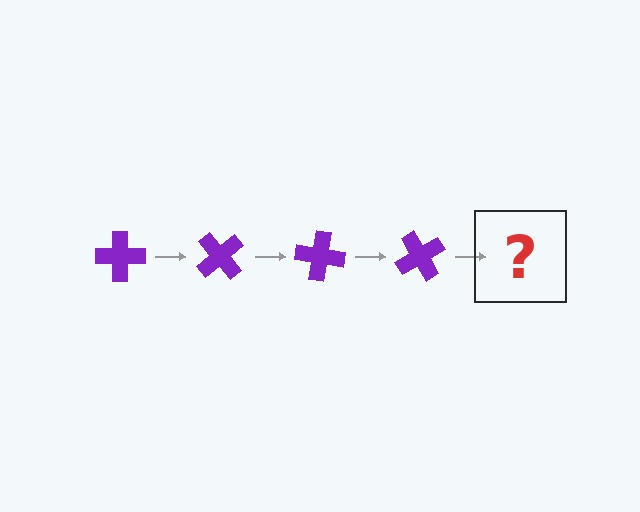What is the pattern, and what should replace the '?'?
The pattern is that the cross rotates 50 degrees each step. The '?' should be a purple cross rotated 200 degrees.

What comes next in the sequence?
The next element should be a purple cross rotated 200 degrees.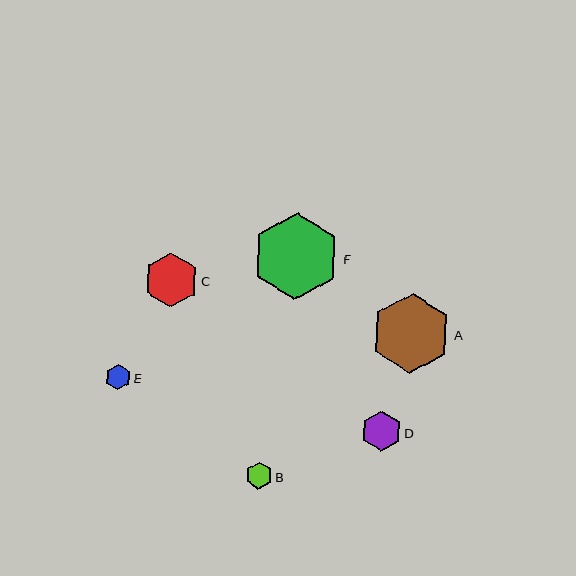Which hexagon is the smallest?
Hexagon E is the smallest with a size of approximately 25 pixels.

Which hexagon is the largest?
Hexagon F is the largest with a size of approximately 88 pixels.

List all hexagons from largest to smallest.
From largest to smallest: F, A, C, D, B, E.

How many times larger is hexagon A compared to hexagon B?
Hexagon A is approximately 3.0 times the size of hexagon B.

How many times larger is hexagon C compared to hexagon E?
Hexagon C is approximately 2.2 times the size of hexagon E.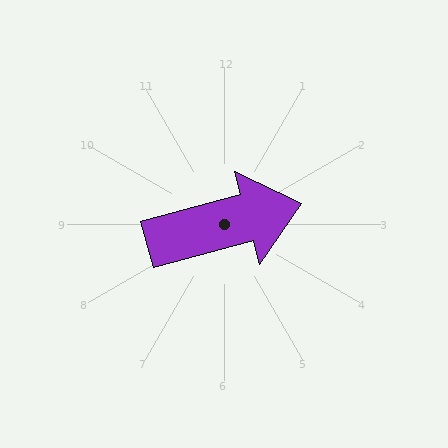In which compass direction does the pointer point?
East.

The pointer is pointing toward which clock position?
Roughly 2 o'clock.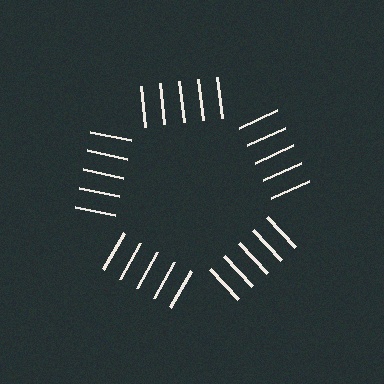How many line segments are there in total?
25 — 5 along each of the 5 edges.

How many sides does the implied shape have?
5 sides — the line-ends trace a pentagon.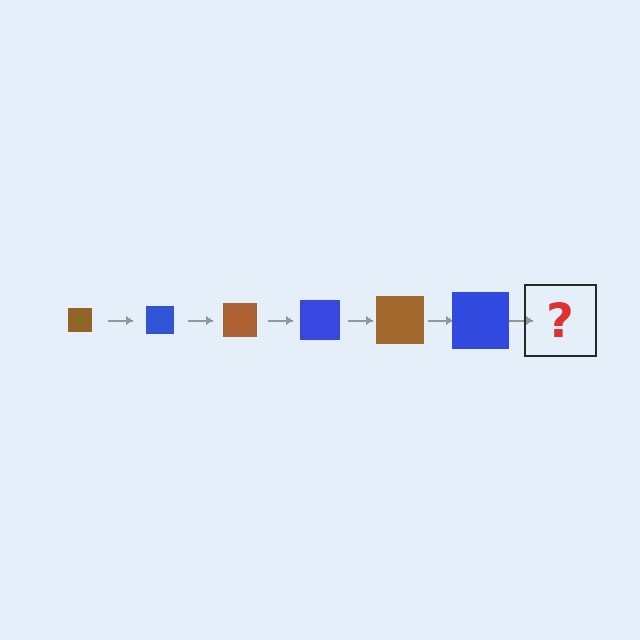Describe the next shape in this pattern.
It should be a brown square, larger than the previous one.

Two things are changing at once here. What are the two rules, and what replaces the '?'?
The two rules are that the square grows larger each step and the color cycles through brown and blue. The '?' should be a brown square, larger than the previous one.